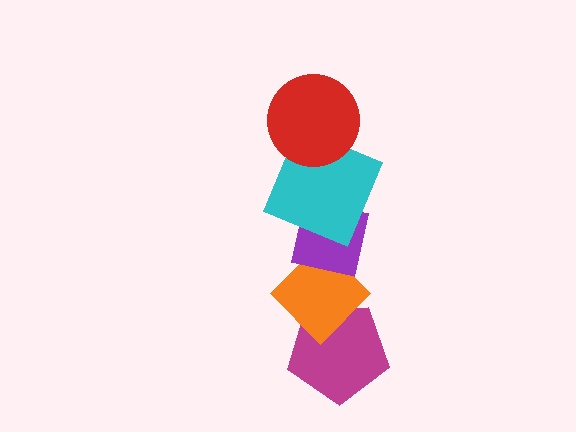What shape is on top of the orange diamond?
The purple square is on top of the orange diamond.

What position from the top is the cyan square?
The cyan square is 2nd from the top.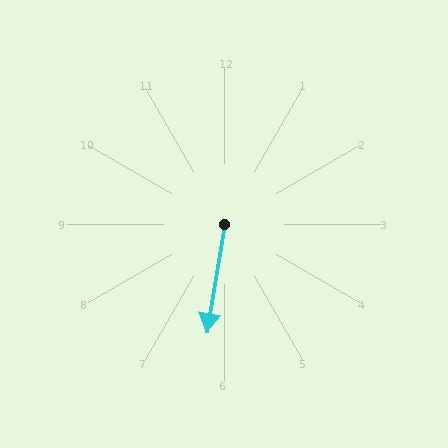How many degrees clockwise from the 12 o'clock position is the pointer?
Approximately 189 degrees.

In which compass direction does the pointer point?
South.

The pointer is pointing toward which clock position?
Roughly 6 o'clock.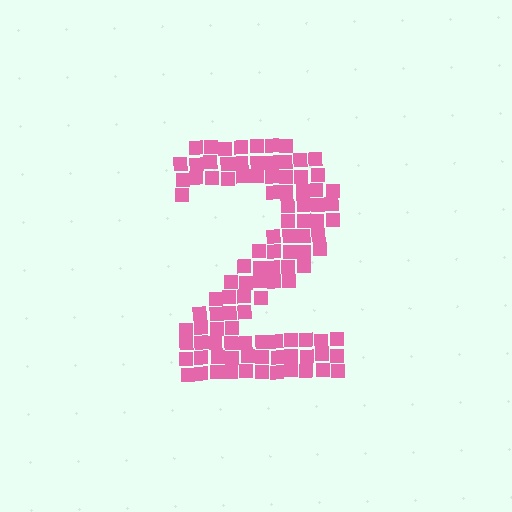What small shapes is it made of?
It is made of small squares.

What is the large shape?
The large shape is the digit 2.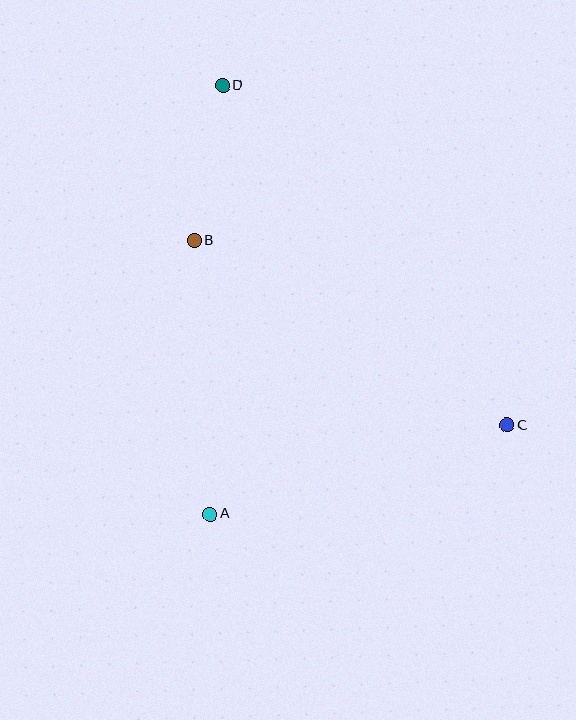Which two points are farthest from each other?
Points C and D are farthest from each other.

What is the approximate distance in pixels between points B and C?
The distance between B and C is approximately 363 pixels.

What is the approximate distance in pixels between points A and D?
The distance between A and D is approximately 428 pixels.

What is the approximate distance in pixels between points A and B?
The distance between A and B is approximately 274 pixels.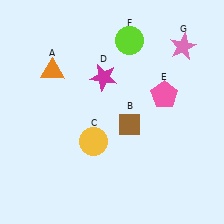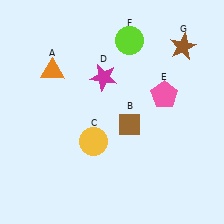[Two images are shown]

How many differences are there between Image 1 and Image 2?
There is 1 difference between the two images.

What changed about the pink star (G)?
In Image 1, G is pink. In Image 2, it changed to brown.